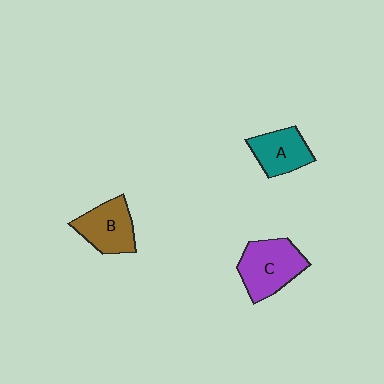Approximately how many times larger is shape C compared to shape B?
Approximately 1.2 times.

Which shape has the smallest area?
Shape A (teal).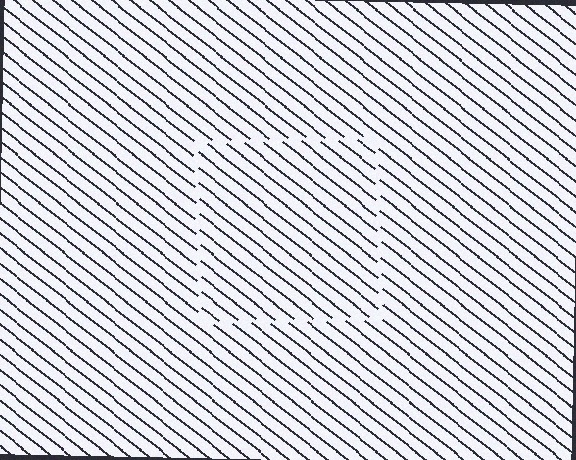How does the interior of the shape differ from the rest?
The interior of the shape contains the same grating, shifted by half a period — the contour is defined by the phase discontinuity where line-ends from the inner and outer gratings abut.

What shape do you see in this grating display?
An illusory square. The interior of the shape contains the same grating, shifted by half a period — the contour is defined by the phase discontinuity where line-ends from the inner and outer gratings abut.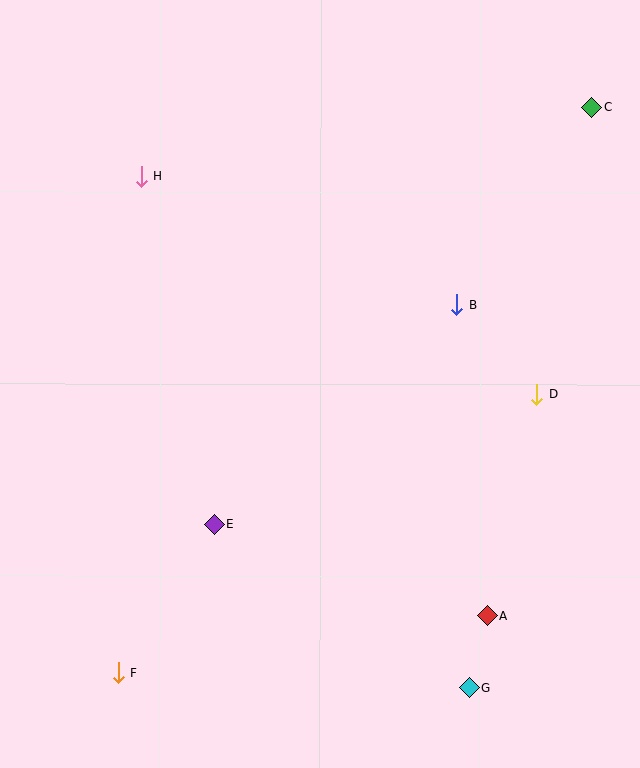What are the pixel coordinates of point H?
Point H is at (141, 176).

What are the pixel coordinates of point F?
Point F is at (118, 672).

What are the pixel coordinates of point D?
Point D is at (537, 395).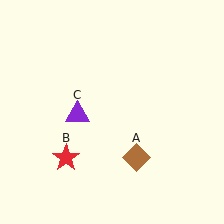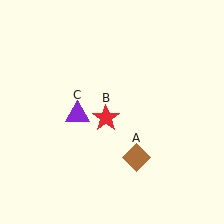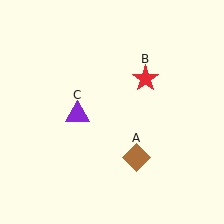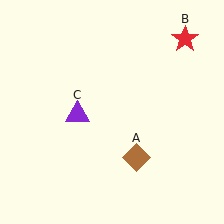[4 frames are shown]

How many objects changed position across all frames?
1 object changed position: red star (object B).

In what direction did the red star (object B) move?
The red star (object B) moved up and to the right.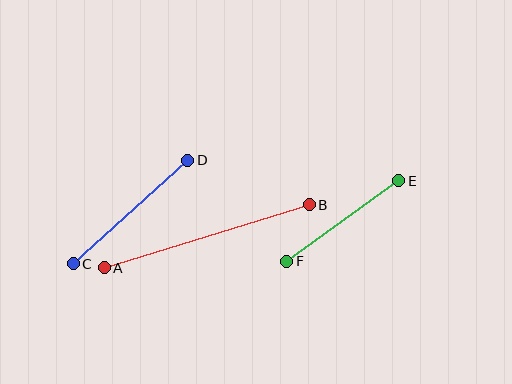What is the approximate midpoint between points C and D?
The midpoint is at approximately (131, 212) pixels.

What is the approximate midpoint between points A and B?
The midpoint is at approximately (207, 236) pixels.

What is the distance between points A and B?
The distance is approximately 215 pixels.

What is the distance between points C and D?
The distance is approximately 154 pixels.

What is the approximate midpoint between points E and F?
The midpoint is at approximately (343, 221) pixels.